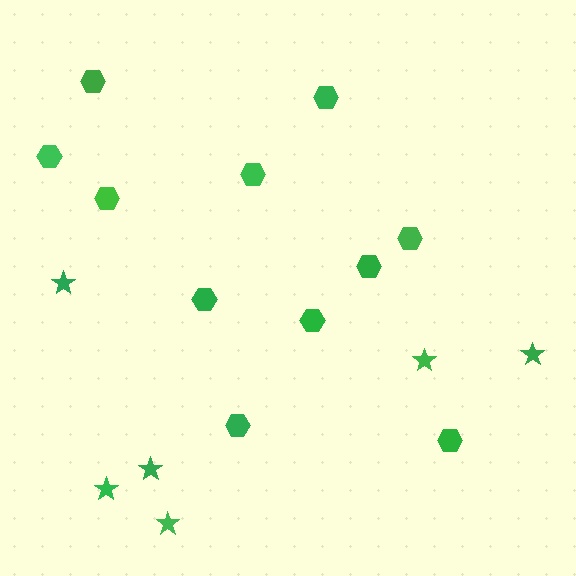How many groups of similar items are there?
There are 2 groups: one group of stars (6) and one group of hexagons (11).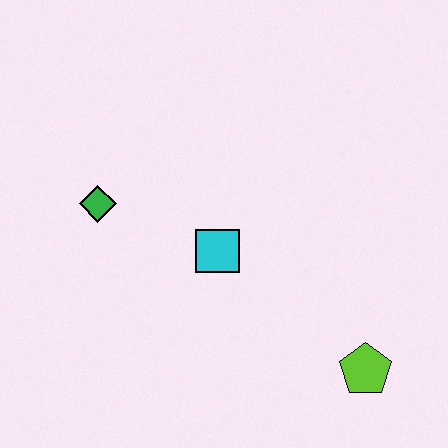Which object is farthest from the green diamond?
The lime pentagon is farthest from the green diamond.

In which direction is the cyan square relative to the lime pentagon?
The cyan square is to the left of the lime pentagon.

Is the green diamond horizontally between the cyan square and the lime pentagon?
No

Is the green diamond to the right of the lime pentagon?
No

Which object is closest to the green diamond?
The cyan square is closest to the green diamond.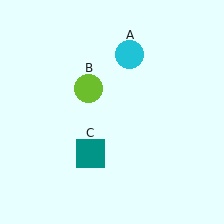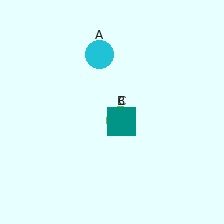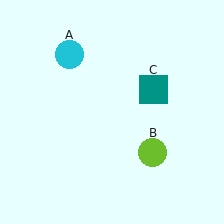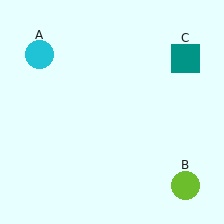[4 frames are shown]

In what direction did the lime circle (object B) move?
The lime circle (object B) moved down and to the right.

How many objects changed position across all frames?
3 objects changed position: cyan circle (object A), lime circle (object B), teal square (object C).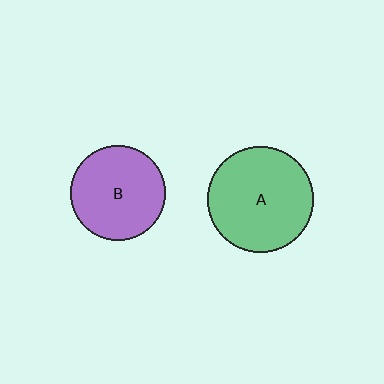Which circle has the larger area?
Circle A (green).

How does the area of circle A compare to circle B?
Approximately 1.2 times.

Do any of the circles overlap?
No, none of the circles overlap.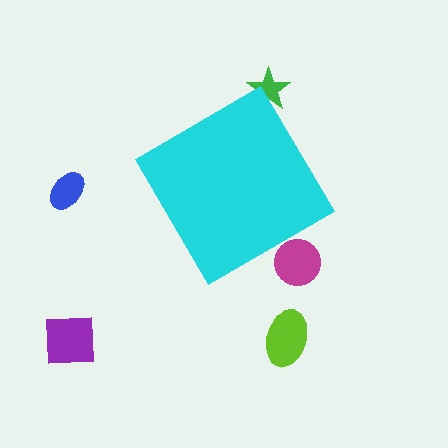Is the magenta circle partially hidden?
Yes, the magenta circle is partially hidden behind the cyan diamond.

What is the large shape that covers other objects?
A cyan diamond.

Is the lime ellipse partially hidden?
No, the lime ellipse is fully visible.